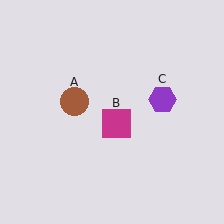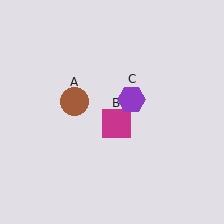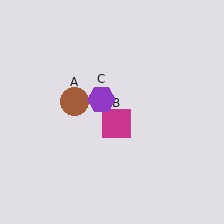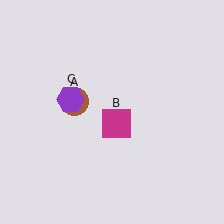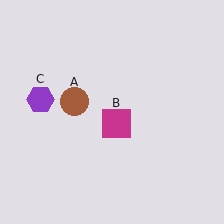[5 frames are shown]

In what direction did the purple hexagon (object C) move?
The purple hexagon (object C) moved left.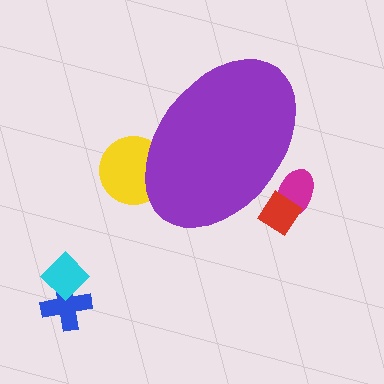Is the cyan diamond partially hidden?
No, the cyan diamond is fully visible.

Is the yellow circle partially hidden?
Yes, the yellow circle is partially hidden behind the purple ellipse.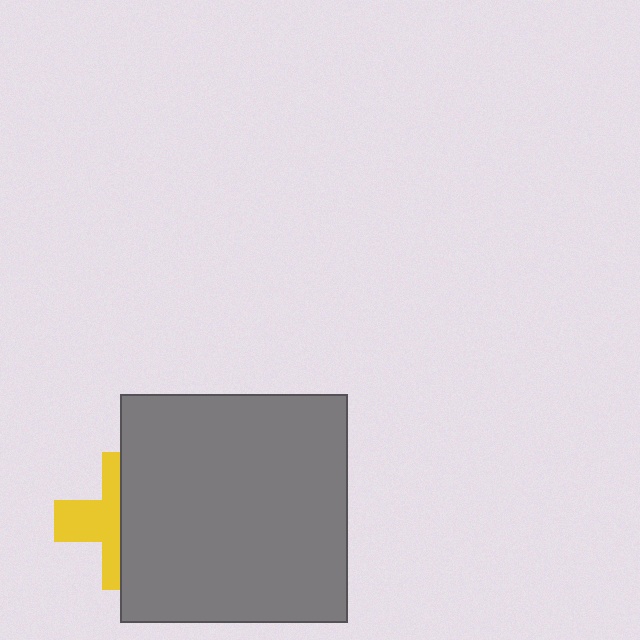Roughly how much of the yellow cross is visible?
About half of it is visible (roughly 46%).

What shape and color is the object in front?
The object in front is a gray square.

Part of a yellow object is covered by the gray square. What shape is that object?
It is a cross.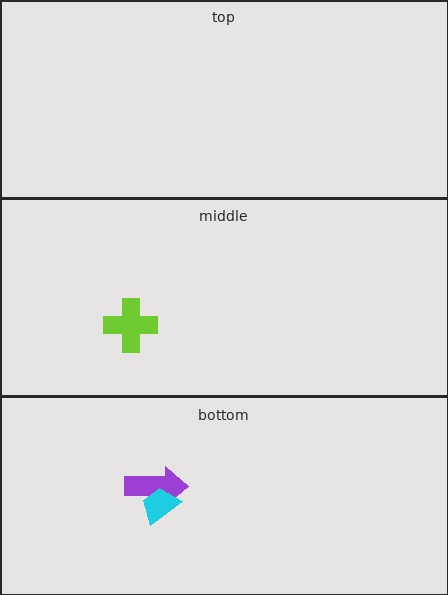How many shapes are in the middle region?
1.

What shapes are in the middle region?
The lime cross.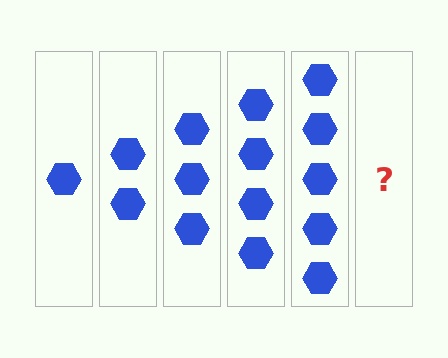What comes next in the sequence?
The next element should be 6 hexagons.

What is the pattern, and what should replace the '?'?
The pattern is that each step adds one more hexagon. The '?' should be 6 hexagons.